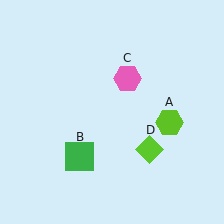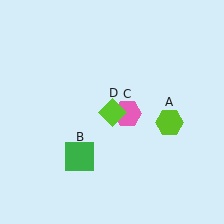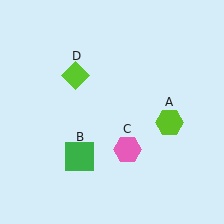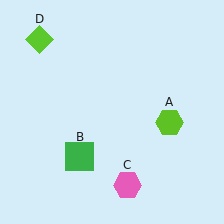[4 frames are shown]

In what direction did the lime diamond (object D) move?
The lime diamond (object D) moved up and to the left.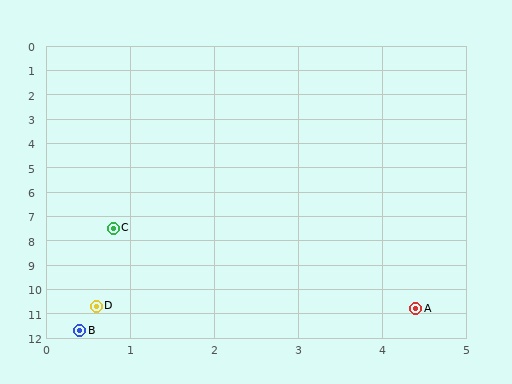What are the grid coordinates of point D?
Point D is at approximately (0.6, 10.7).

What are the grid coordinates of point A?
Point A is at approximately (4.4, 10.8).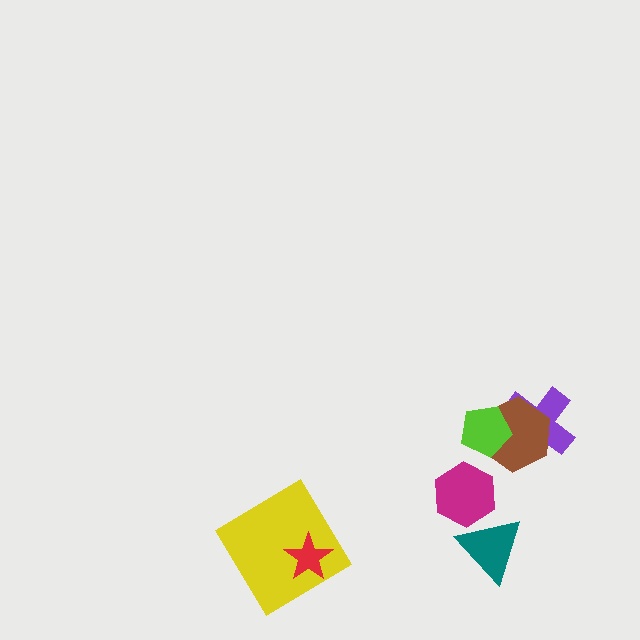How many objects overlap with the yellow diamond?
1 object overlaps with the yellow diamond.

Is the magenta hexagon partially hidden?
Yes, it is partially covered by another shape.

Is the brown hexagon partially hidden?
Yes, it is partially covered by another shape.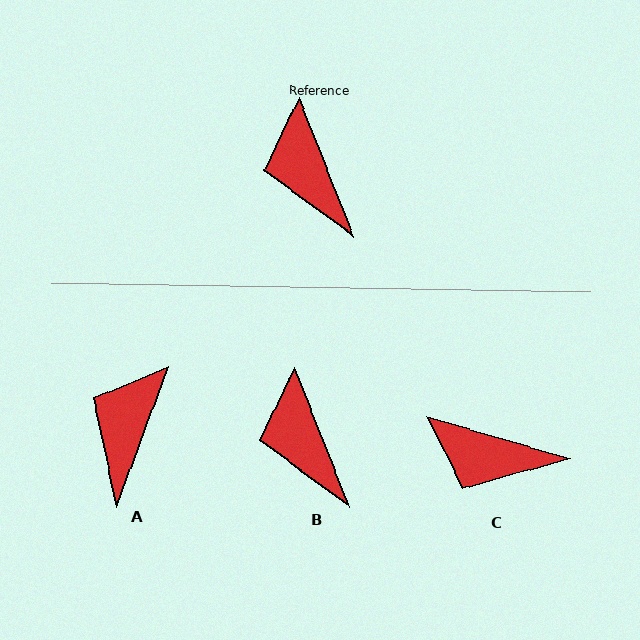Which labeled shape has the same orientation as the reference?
B.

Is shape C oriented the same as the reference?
No, it is off by about 52 degrees.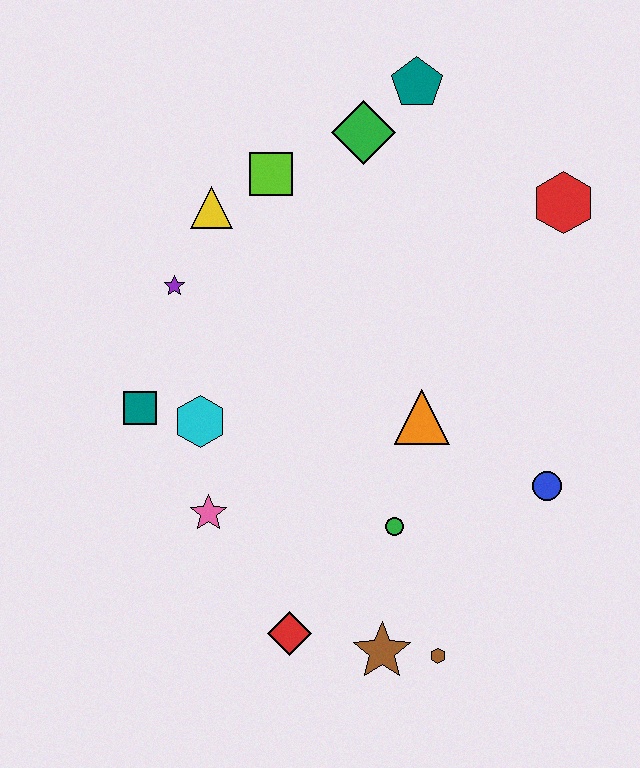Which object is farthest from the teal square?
The red hexagon is farthest from the teal square.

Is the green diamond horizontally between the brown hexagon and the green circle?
No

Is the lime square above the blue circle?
Yes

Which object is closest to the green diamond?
The teal pentagon is closest to the green diamond.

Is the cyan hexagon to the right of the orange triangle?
No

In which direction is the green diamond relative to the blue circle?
The green diamond is above the blue circle.